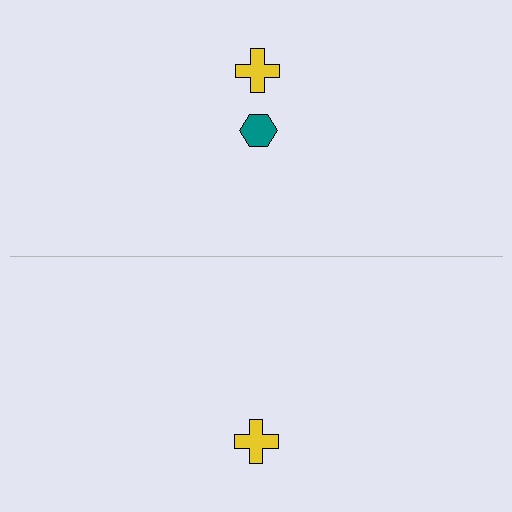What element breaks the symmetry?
A teal hexagon is missing from the bottom side.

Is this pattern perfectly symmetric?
No, the pattern is not perfectly symmetric. A teal hexagon is missing from the bottom side.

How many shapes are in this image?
There are 3 shapes in this image.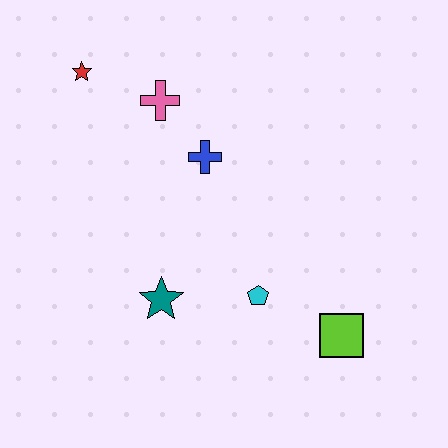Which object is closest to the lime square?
The cyan pentagon is closest to the lime square.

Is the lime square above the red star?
No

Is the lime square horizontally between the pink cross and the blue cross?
No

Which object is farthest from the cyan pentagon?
The red star is farthest from the cyan pentagon.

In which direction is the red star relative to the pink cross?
The red star is to the left of the pink cross.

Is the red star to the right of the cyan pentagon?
No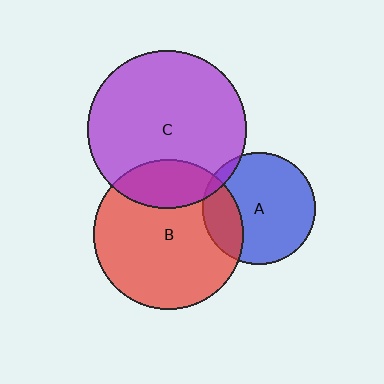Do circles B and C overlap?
Yes.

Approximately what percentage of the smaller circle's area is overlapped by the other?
Approximately 20%.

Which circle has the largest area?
Circle C (purple).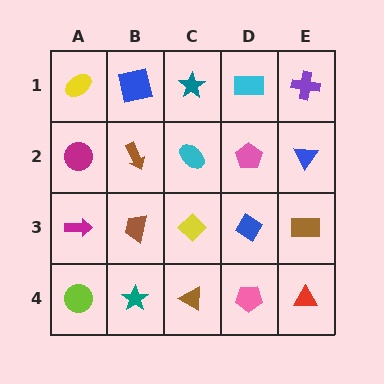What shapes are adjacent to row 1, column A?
A magenta circle (row 2, column A), a blue square (row 1, column B).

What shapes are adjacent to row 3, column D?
A pink pentagon (row 2, column D), a pink pentagon (row 4, column D), a yellow diamond (row 3, column C), a brown rectangle (row 3, column E).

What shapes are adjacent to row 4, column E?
A brown rectangle (row 3, column E), a pink pentagon (row 4, column D).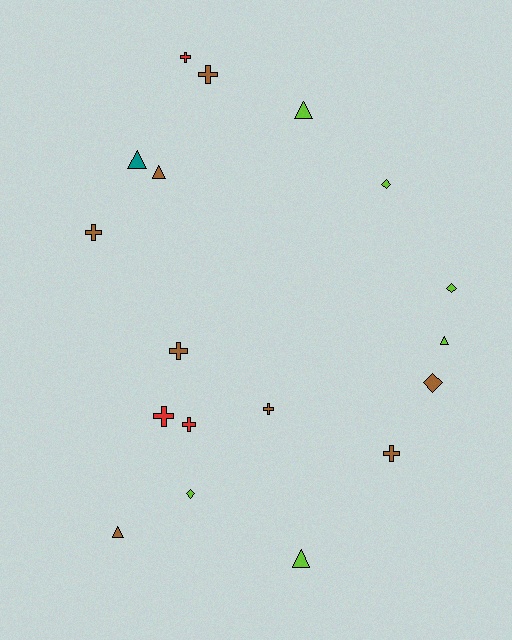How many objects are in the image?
There are 18 objects.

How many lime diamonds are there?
There are 3 lime diamonds.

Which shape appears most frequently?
Cross, with 8 objects.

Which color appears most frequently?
Brown, with 8 objects.